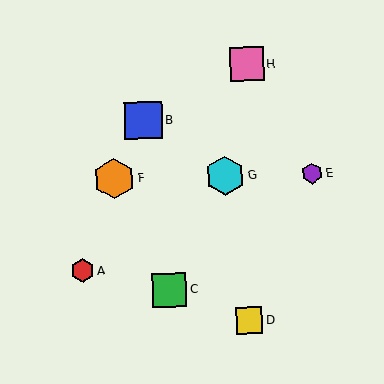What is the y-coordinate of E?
Object E is at y≈173.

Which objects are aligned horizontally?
Objects E, F, G are aligned horizontally.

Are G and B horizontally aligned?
No, G is at y≈176 and B is at y≈120.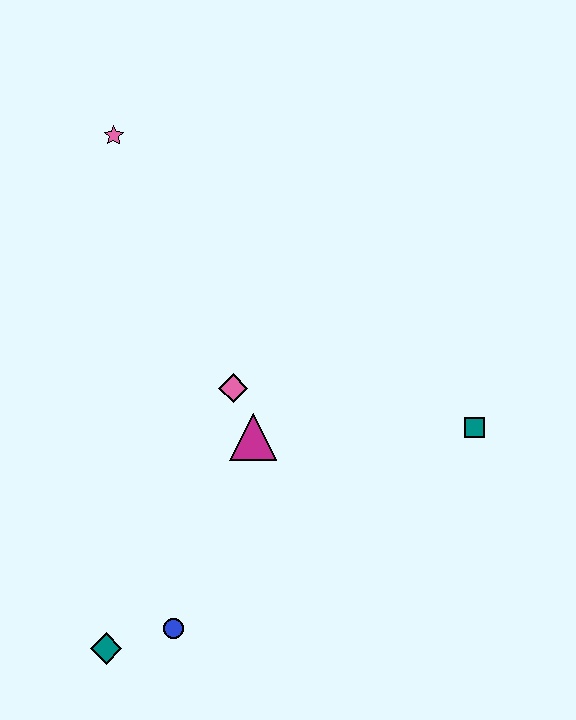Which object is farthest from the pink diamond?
The teal diamond is farthest from the pink diamond.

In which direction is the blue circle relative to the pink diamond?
The blue circle is below the pink diamond.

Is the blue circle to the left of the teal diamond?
No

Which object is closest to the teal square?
The magenta triangle is closest to the teal square.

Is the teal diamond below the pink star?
Yes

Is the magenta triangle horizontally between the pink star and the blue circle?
No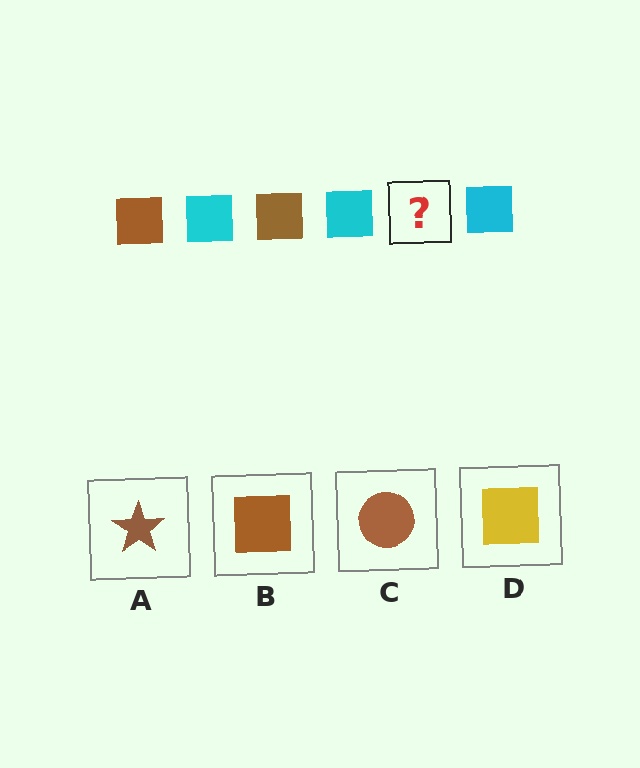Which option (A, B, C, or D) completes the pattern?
B.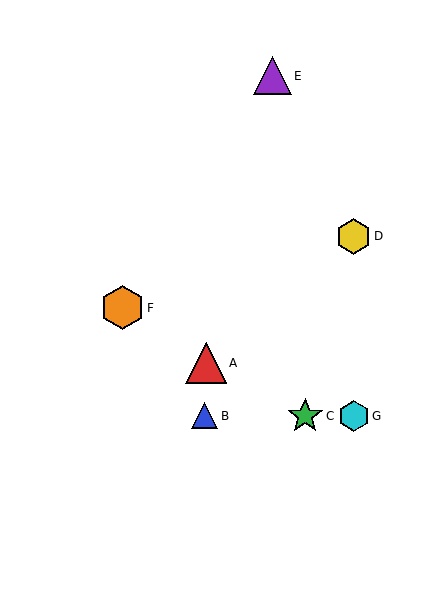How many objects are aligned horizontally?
3 objects (B, C, G) are aligned horizontally.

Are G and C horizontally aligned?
Yes, both are at y≈416.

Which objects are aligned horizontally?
Objects B, C, G are aligned horizontally.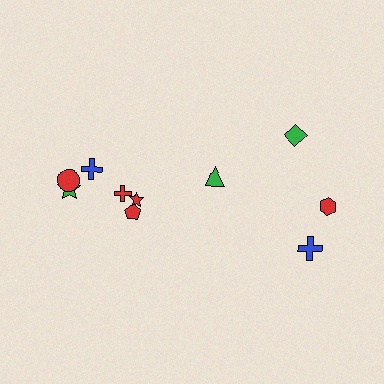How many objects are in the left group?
There are 6 objects.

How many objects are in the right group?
There are 4 objects.